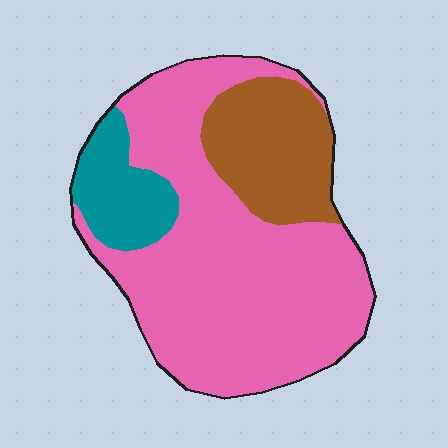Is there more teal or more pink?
Pink.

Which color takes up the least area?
Teal, at roughly 10%.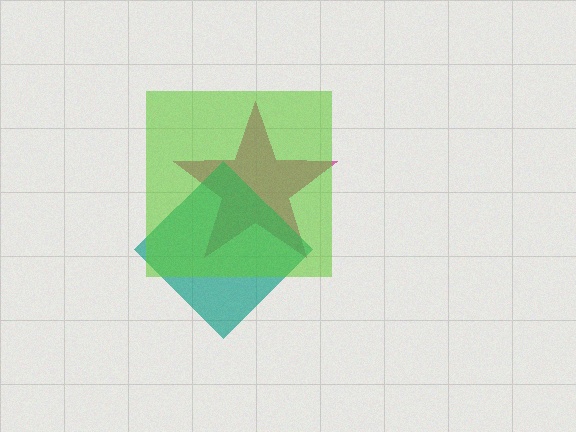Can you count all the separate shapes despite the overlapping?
Yes, there are 3 separate shapes.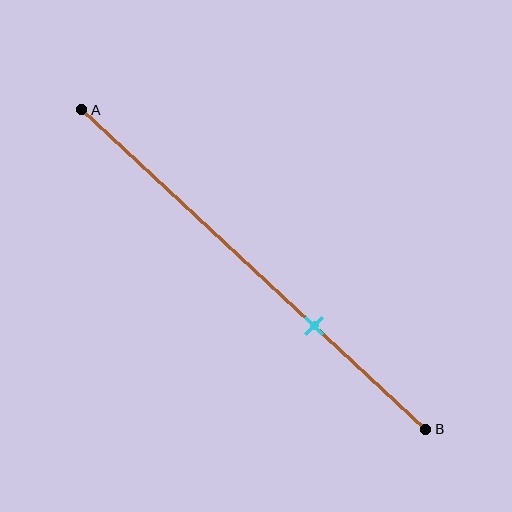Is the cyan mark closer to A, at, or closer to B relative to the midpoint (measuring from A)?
The cyan mark is closer to point B than the midpoint of segment AB.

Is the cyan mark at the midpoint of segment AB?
No, the mark is at about 70% from A, not at the 50% midpoint.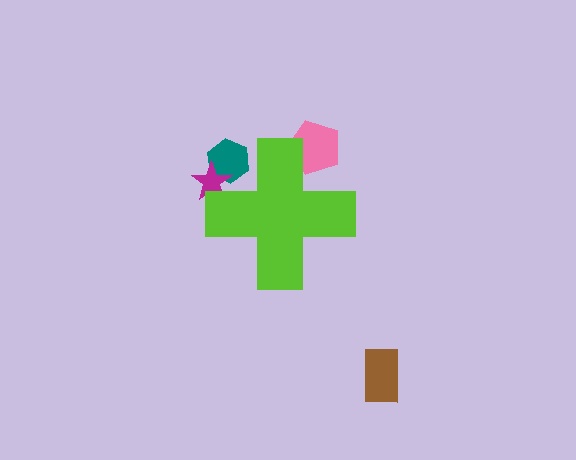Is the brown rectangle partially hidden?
No, the brown rectangle is fully visible.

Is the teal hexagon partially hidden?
Yes, the teal hexagon is partially hidden behind the lime cross.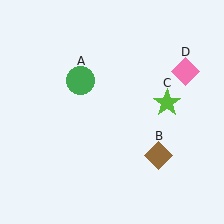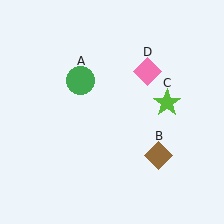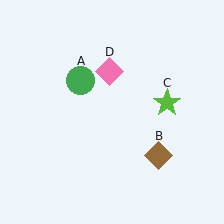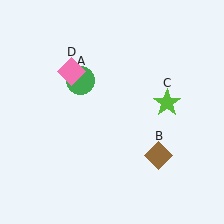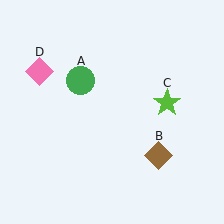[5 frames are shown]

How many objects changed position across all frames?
1 object changed position: pink diamond (object D).